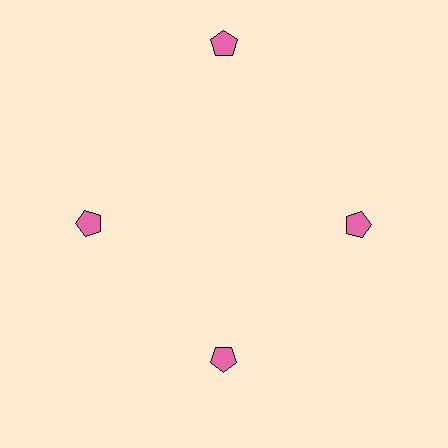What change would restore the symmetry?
The symmetry would be restored by moving it inward, back onto the ring so that all 4 pentagons sit at equal angles and equal distance from the center.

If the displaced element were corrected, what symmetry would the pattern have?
It would have 4-fold rotational symmetry — the pattern would map onto itself every 90 degrees.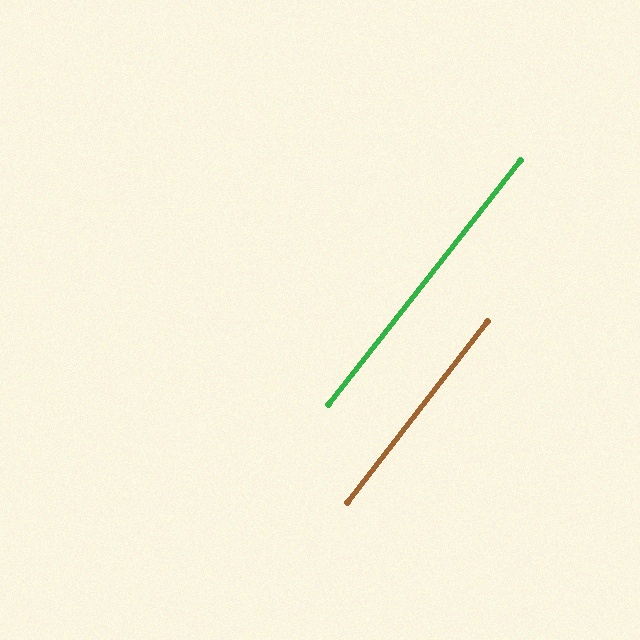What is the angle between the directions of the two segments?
Approximately 0 degrees.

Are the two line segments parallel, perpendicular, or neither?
Parallel — their directions differ by only 0.5°.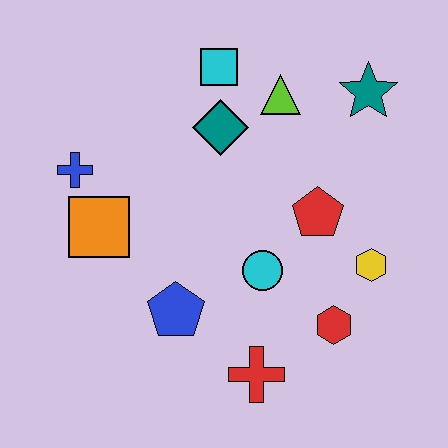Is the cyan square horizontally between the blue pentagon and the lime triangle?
Yes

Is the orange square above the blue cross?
No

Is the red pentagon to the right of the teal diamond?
Yes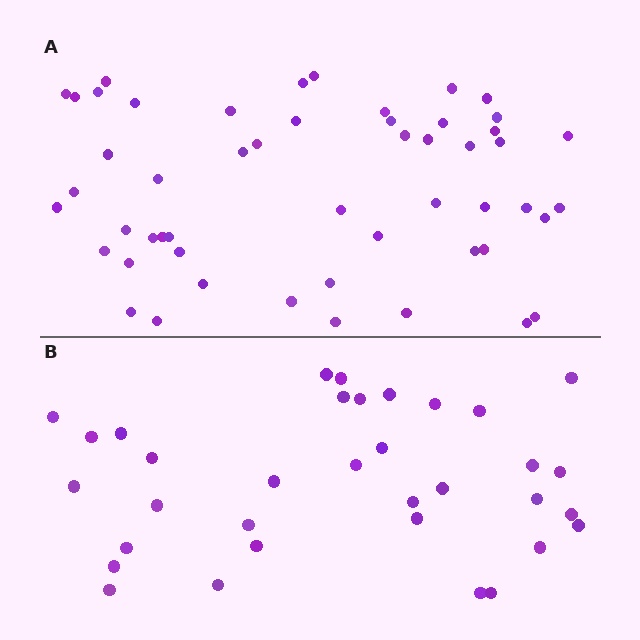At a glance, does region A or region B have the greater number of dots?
Region A (the top region) has more dots.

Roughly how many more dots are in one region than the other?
Region A has approximately 20 more dots than region B.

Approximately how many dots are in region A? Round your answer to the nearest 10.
About 50 dots. (The exact count is 52, which rounds to 50.)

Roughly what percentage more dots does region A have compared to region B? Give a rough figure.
About 55% more.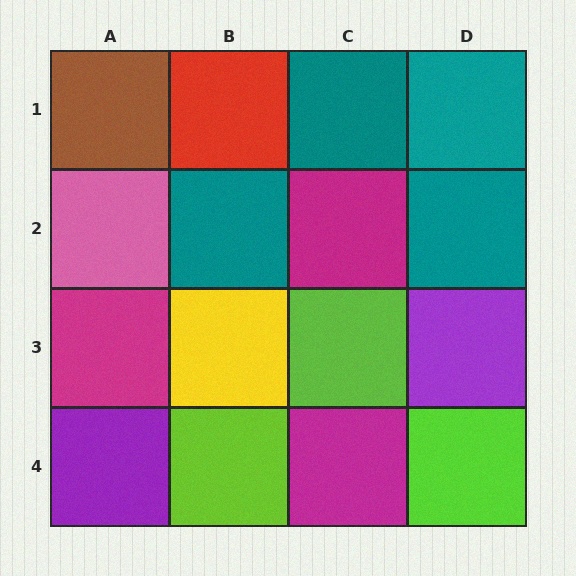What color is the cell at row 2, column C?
Magenta.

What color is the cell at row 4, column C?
Magenta.